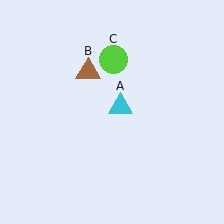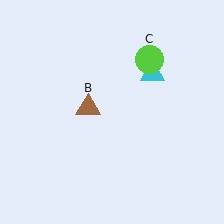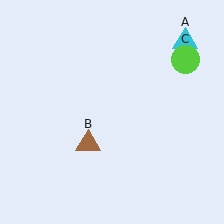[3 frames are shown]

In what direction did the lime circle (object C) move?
The lime circle (object C) moved right.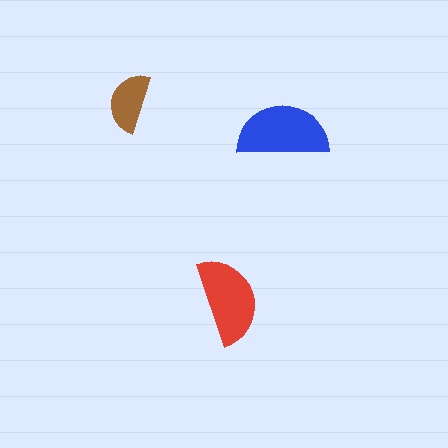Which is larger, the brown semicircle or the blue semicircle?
The blue one.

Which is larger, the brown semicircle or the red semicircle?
The red one.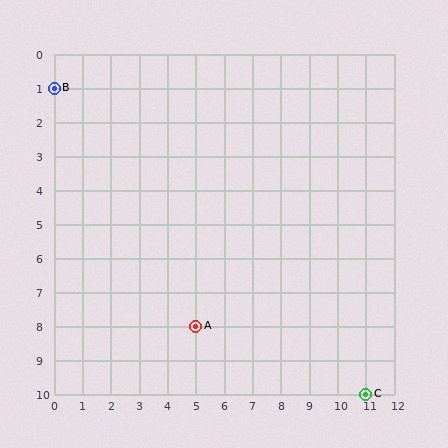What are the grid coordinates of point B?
Point B is at grid coordinates (0, 1).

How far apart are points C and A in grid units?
Points C and A are 6 columns and 2 rows apart (about 6.3 grid units diagonally).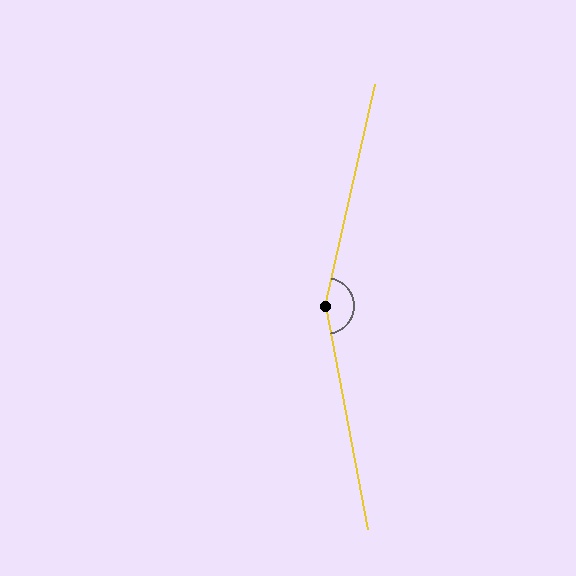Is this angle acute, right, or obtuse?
It is obtuse.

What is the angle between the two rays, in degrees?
Approximately 156 degrees.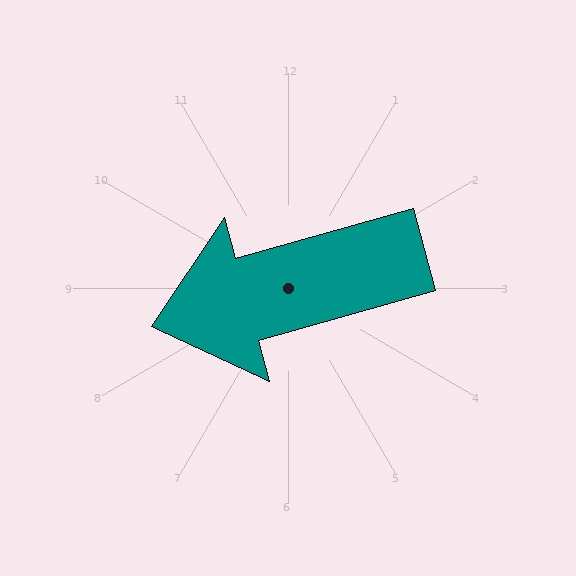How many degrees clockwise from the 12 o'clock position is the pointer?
Approximately 254 degrees.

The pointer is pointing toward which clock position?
Roughly 8 o'clock.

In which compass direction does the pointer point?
West.